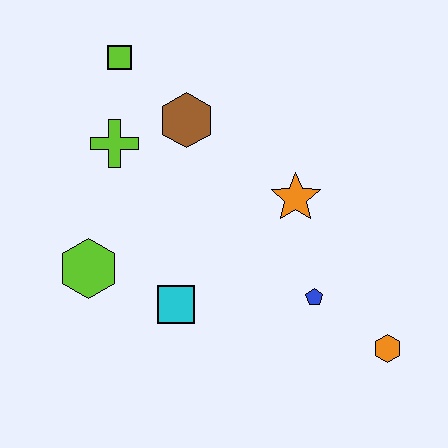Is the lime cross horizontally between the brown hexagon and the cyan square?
No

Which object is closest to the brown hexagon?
The lime cross is closest to the brown hexagon.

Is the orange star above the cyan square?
Yes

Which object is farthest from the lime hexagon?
The orange hexagon is farthest from the lime hexagon.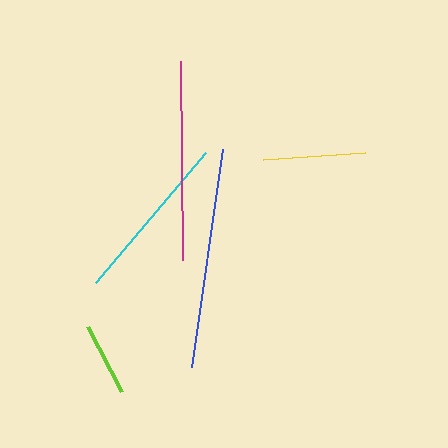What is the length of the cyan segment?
The cyan segment is approximately 170 pixels long.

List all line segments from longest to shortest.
From longest to shortest: blue, magenta, cyan, yellow, lime.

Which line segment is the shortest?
The lime line is the shortest at approximately 73 pixels.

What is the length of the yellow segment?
The yellow segment is approximately 102 pixels long.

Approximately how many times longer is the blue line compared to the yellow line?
The blue line is approximately 2.1 times the length of the yellow line.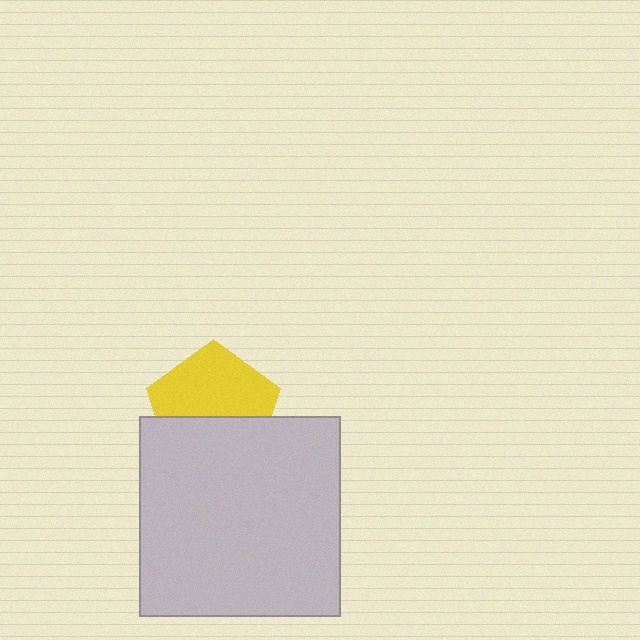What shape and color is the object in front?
The object in front is a light gray square.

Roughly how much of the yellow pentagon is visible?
About half of it is visible (roughly 56%).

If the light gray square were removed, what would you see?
You would see the complete yellow pentagon.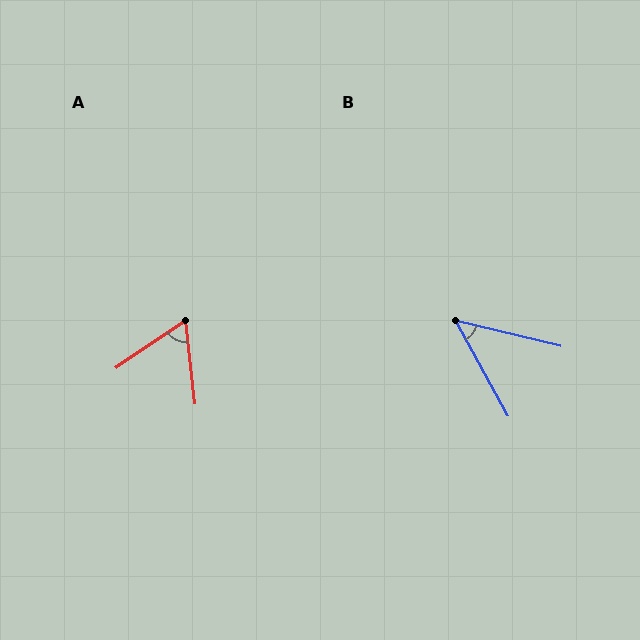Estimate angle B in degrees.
Approximately 48 degrees.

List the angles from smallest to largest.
B (48°), A (62°).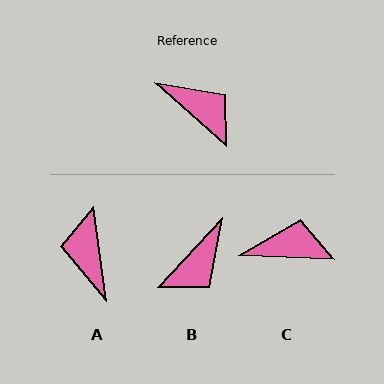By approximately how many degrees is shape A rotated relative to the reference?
Approximately 139 degrees counter-clockwise.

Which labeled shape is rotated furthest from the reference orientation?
A, about 139 degrees away.